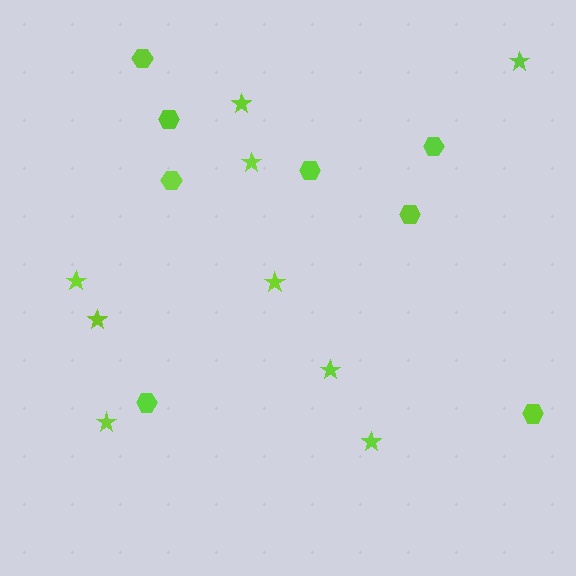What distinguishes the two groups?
There are 2 groups: one group of stars (9) and one group of hexagons (8).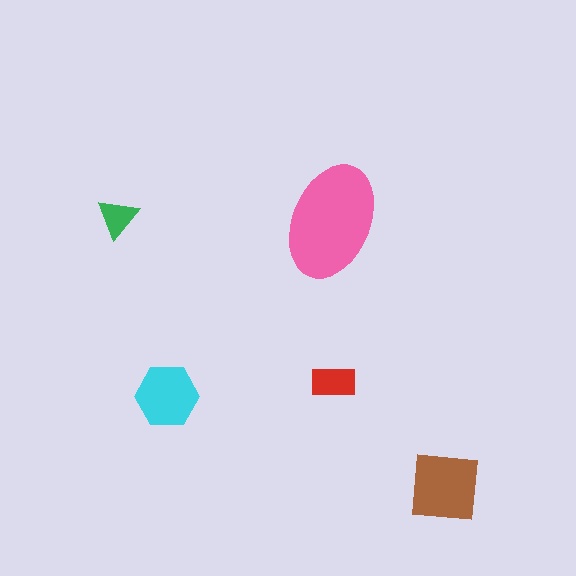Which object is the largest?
The pink ellipse.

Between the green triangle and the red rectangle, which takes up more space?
The red rectangle.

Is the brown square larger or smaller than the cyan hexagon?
Larger.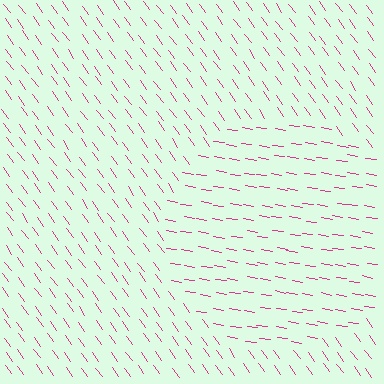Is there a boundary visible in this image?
Yes, there is a texture boundary formed by a change in line orientation.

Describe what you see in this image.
The image is filled with small magenta line segments. A circle region in the image has lines oriented differently from the surrounding lines, creating a visible texture boundary.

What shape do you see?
I see a circle.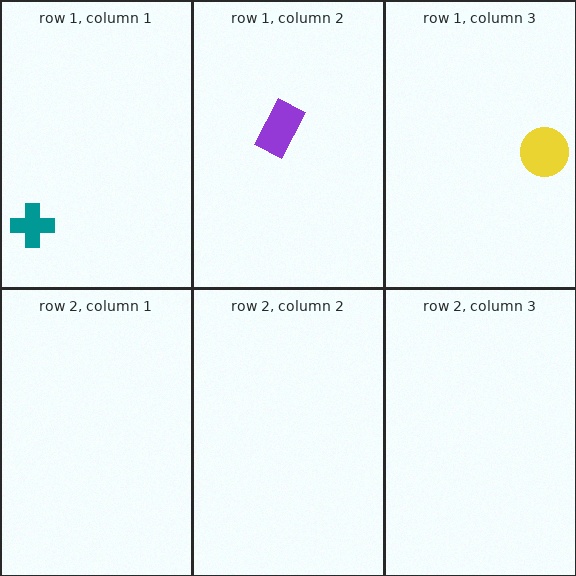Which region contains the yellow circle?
The row 1, column 3 region.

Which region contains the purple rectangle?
The row 1, column 2 region.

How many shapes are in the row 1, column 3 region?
1.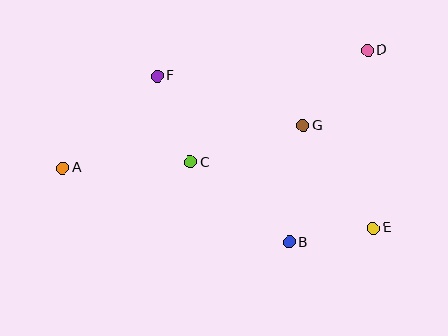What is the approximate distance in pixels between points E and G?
The distance between E and G is approximately 124 pixels.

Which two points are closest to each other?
Points B and E are closest to each other.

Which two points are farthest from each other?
Points A and D are farthest from each other.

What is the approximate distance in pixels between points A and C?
The distance between A and C is approximately 128 pixels.